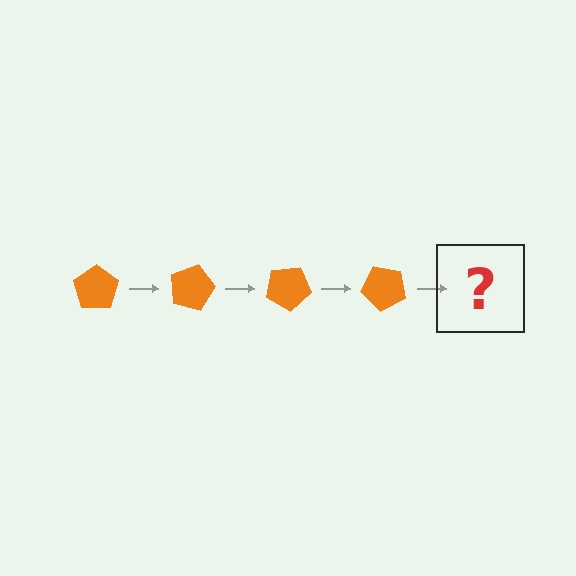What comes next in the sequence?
The next element should be an orange pentagon rotated 60 degrees.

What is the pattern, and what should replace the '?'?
The pattern is that the pentagon rotates 15 degrees each step. The '?' should be an orange pentagon rotated 60 degrees.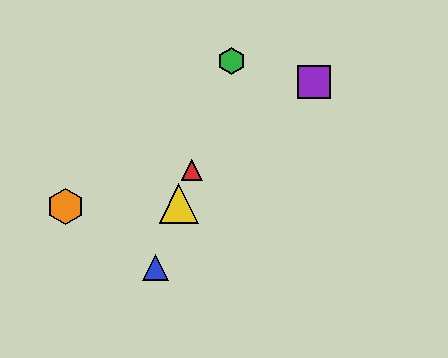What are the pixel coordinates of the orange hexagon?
The orange hexagon is at (65, 206).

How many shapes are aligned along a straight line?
4 shapes (the red triangle, the blue triangle, the green hexagon, the yellow triangle) are aligned along a straight line.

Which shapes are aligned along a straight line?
The red triangle, the blue triangle, the green hexagon, the yellow triangle are aligned along a straight line.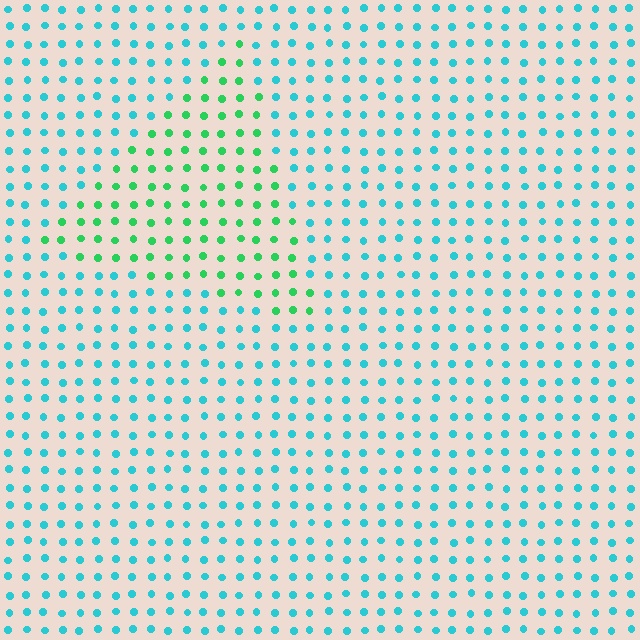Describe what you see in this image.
The image is filled with small cyan elements in a uniform arrangement. A triangle-shaped region is visible where the elements are tinted to a slightly different hue, forming a subtle color boundary.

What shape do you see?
I see a triangle.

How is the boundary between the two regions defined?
The boundary is defined purely by a slight shift in hue (about 45 degrees). Spacing, size, and orientation are identical on both sides.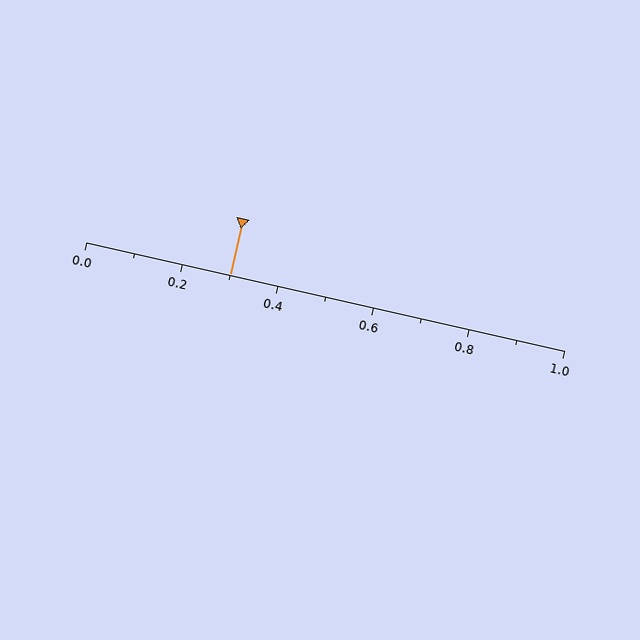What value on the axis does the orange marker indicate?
The marker indicates approximately 0.3.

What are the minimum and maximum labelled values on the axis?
The axis runs from 0.0 to 1.0.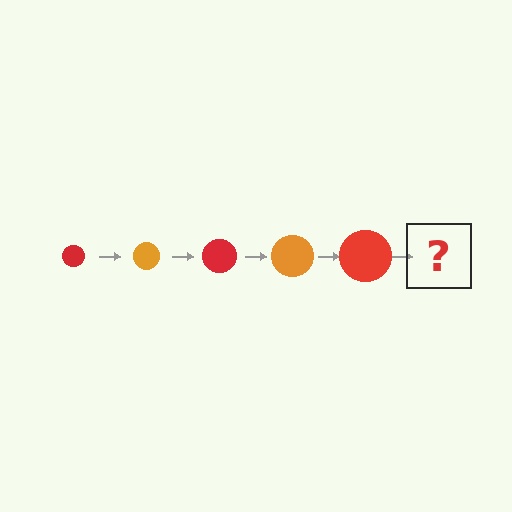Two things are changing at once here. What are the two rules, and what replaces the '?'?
The two rules are that the circle grows larger each step and the color cycles through red and orange. The '?' should be an orange circle, larger than the previous one.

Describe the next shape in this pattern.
It should be an orange circle, larger than the previous one.